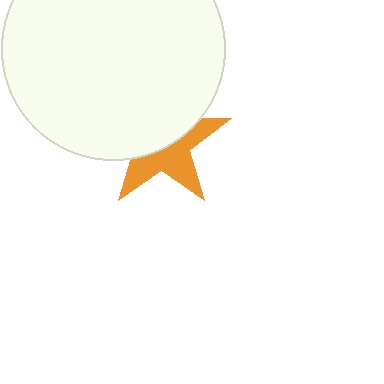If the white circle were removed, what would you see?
You would see the complete orange star.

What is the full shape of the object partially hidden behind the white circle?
The partially hidden object is an orange star.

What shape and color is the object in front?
The object in front is a white circle.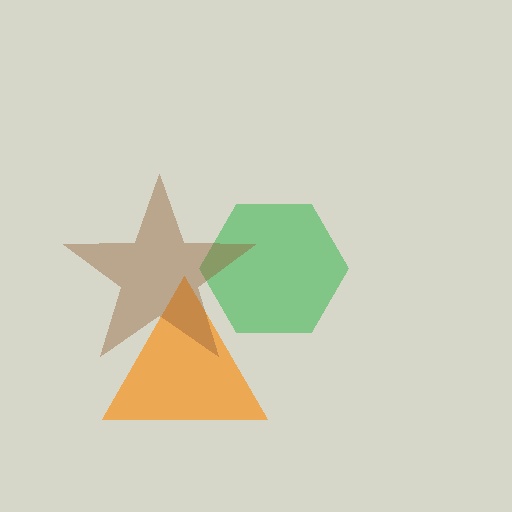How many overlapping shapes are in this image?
There are 3 overlapping shapes in the image.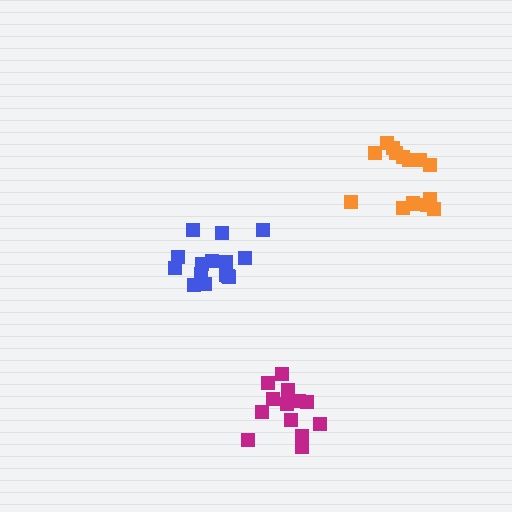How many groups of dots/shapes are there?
There are 3 groups.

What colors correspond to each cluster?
The clusters are colored: orange, blue, magenta.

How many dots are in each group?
Group 1: 14 dots, Group 2: 15 dots, Group 3: 15 dots (44 total).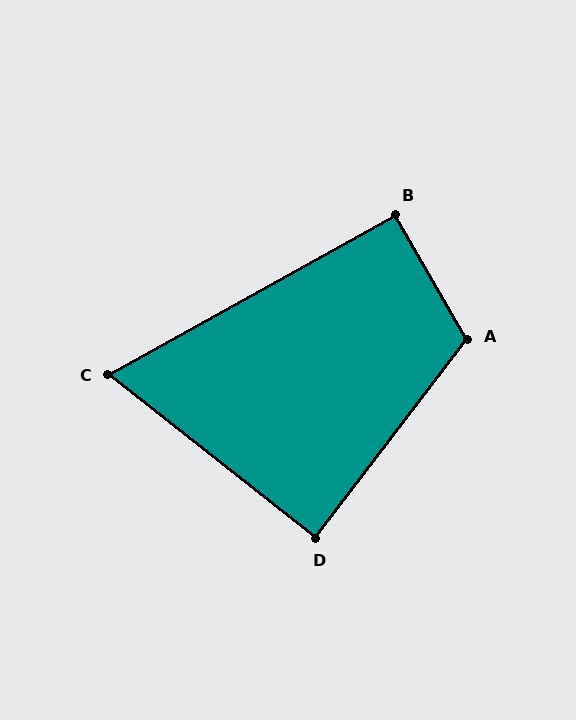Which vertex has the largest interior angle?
A, at approximately 113 degrees.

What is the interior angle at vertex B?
Approximately 91 degrees (approximately right).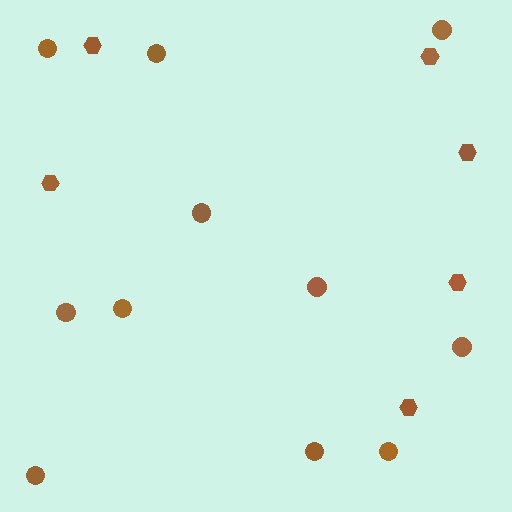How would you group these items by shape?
There are 2 groups: one group of circles (11) and one group of hexagons (6).